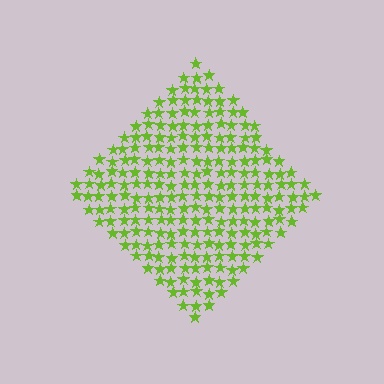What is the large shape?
The large shape is a diamond.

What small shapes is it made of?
It is made of small stars.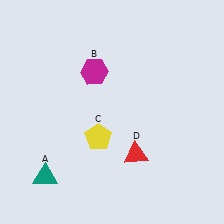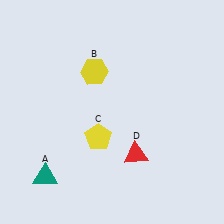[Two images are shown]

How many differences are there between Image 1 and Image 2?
There is 1 difference between the two images.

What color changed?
The hexagon (B) changed from magenta in Image 1 to yellow in Image 2.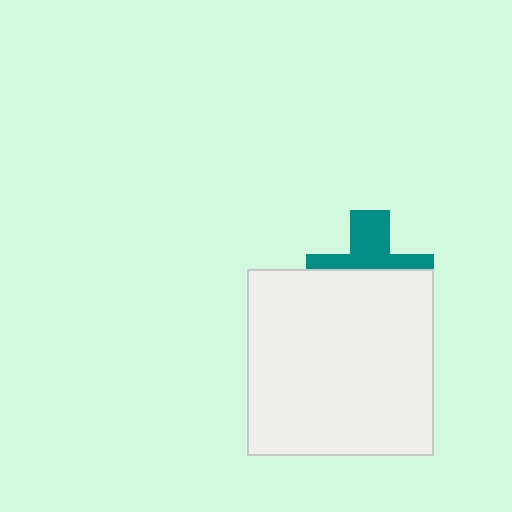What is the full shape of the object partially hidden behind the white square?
The partially hidden object is a teal cross.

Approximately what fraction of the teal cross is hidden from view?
Roughly 56% of the teal cross is hidden behind the white square.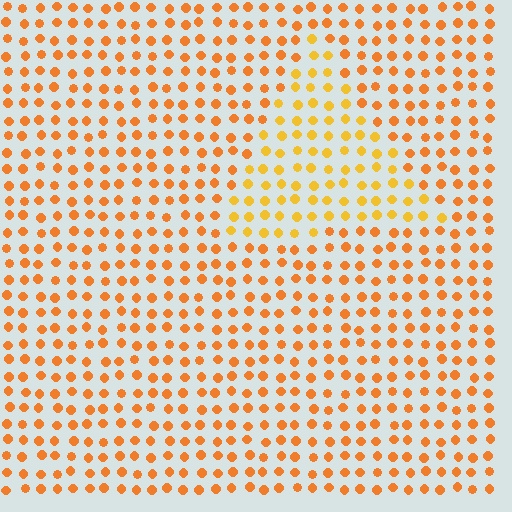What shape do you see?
I see a triangle.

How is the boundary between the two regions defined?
The boundary is defined purely by a slight shift in hue (about 21 degrees). Spacing, size, and orientation are identical on both sides.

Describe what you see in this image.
The image is filled with small orange elements in a uniform arrangement. A triangle-shaped region is visible where the elements are tinted to a slightly different hue, forming a subtle color boundary.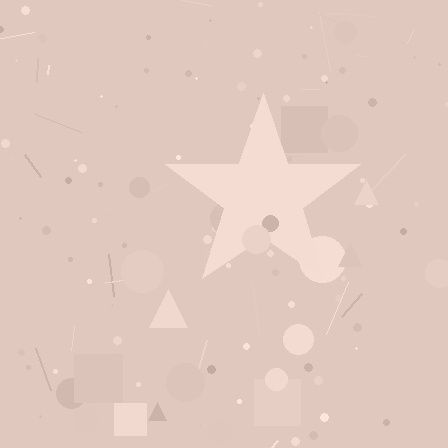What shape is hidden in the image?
A star is hidden in the image.